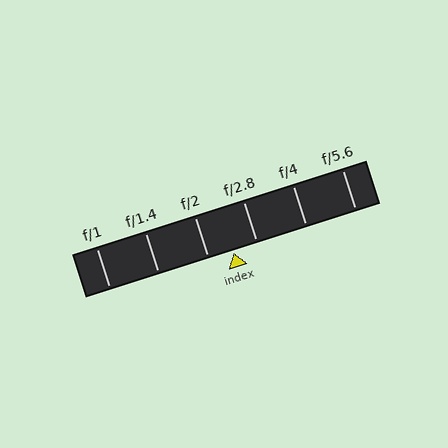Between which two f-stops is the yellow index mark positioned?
The index mark is between f/2 and f/2.8.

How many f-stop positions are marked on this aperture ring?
There are 6 f-stop positions marked.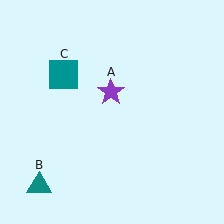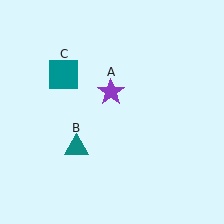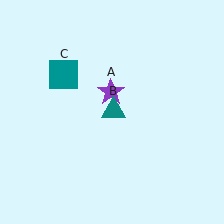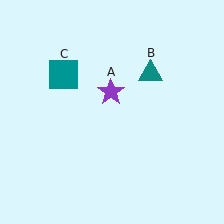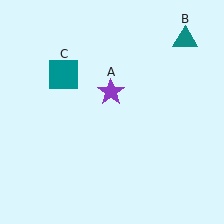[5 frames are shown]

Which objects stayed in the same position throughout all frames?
Purple star (object A) and teal square (object C) remained stationary.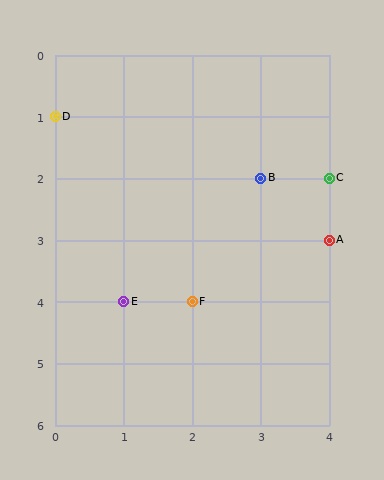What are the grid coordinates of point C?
Point C is at grid coordinates (4, 2).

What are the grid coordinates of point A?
Point A is at grid coordinates (4, 3).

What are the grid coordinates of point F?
Point F is at grid coordinates (2, 4).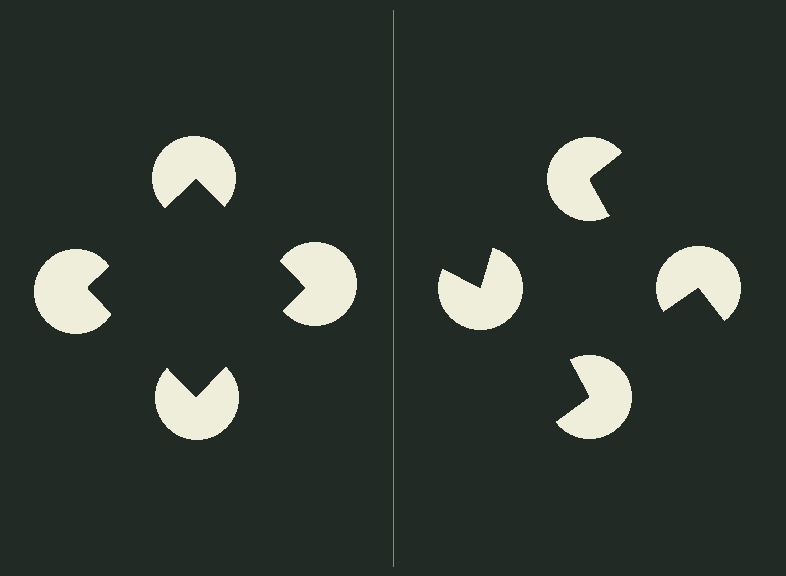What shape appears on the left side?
An illusory square.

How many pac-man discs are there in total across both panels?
8 — 4 on each side.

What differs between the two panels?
The pac-man discs are positioned identically on both sides; only the wedge orientations differ. On the left they align to a square; on the right they are misaligned.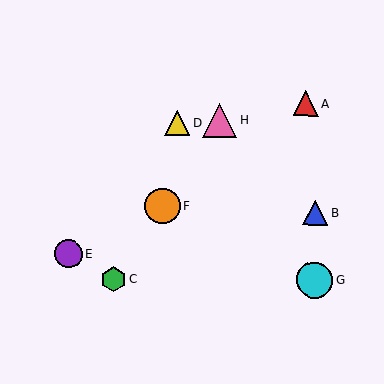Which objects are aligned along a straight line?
Objects C, F, H are aligned along a straight line.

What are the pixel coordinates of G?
Object G is at (314, 280).